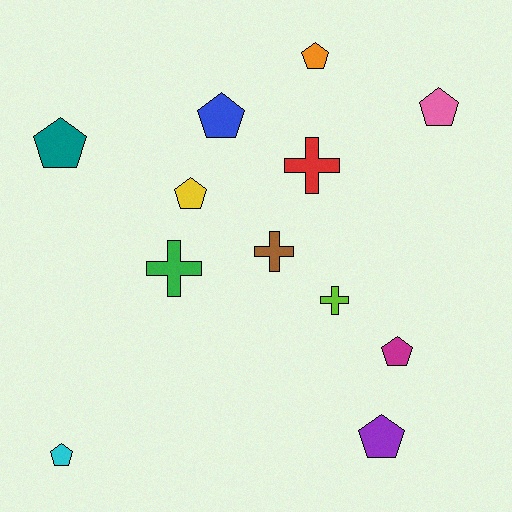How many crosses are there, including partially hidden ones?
There are 4 crosses.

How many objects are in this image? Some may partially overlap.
There are 12 objects.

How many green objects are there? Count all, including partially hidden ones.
There is 1 green object.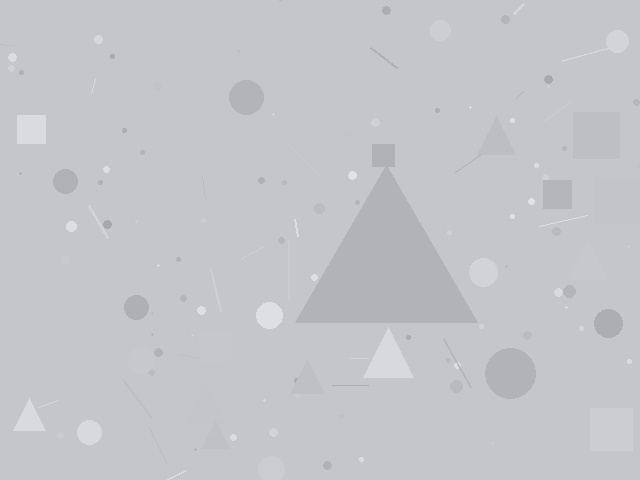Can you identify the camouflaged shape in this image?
The camouflaged shape is a triangle.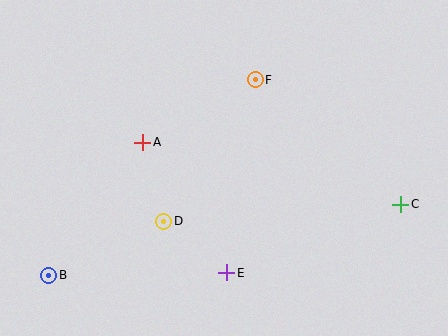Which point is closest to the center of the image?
Point D at (164, 221) is closest to the center.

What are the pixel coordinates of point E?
Point E is at (227, 273).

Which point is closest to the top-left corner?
Point A is closest to the top-left corner.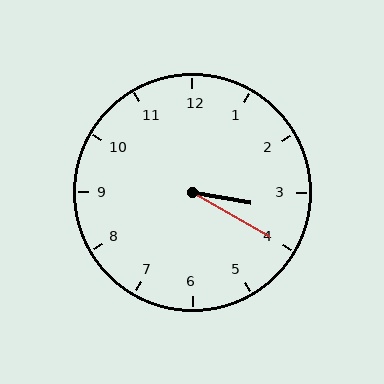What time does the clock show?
3:20.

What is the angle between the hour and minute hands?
Approximately 20 degrees.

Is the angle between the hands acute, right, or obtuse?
It is acute.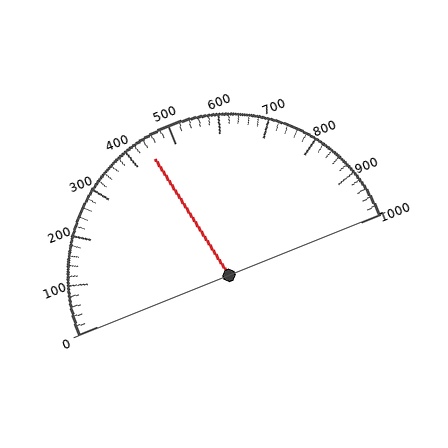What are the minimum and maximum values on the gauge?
The gauge ranges from 0 to 1000.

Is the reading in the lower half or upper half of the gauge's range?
The reading is in the lower half of the range (0 to 1000).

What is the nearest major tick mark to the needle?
The nearest major tick mark is 400.